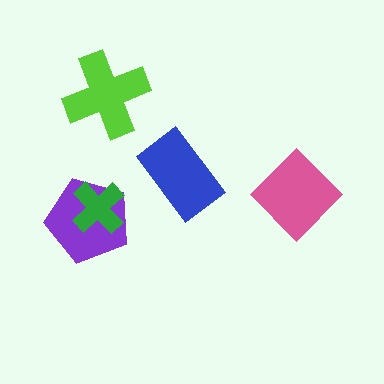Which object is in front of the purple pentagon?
The green cross is in front of the purple pentagon.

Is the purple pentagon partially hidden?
Yes, it is partially covered by another shape.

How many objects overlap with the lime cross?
0 objects overlap with the lime cross.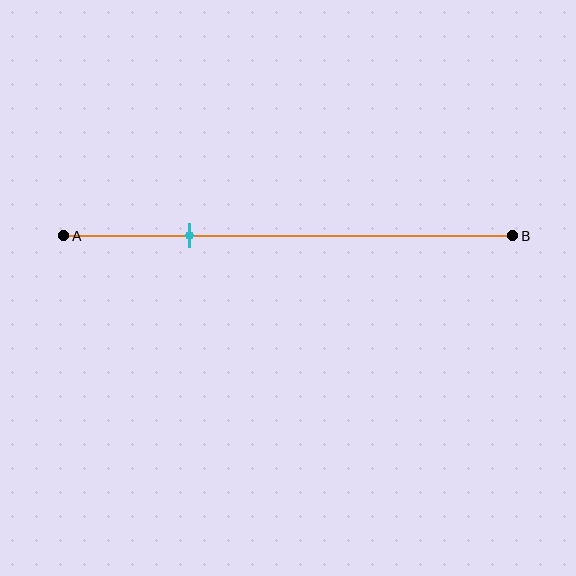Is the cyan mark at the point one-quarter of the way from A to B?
No, the mark is at about 30% from A, not at the 25% one-quarter point.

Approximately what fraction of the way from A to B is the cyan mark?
The cyan mark is approximately 30% of the way from A to B.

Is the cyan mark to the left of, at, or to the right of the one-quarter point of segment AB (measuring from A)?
The cyan mark is to the right of the one-quarter point of segment AB.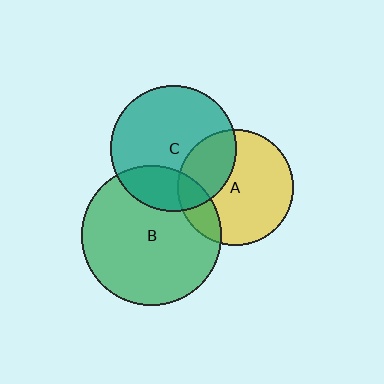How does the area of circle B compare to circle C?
Approximately 1.2 times.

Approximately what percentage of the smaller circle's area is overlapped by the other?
Approximately 25%.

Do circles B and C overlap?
Yes.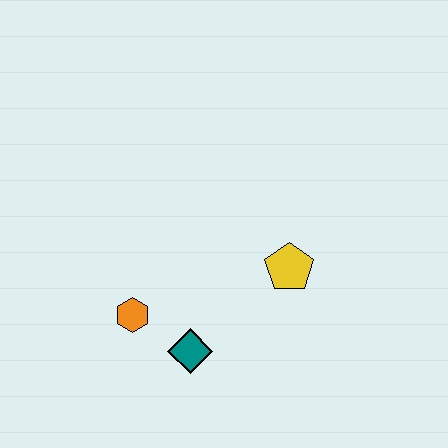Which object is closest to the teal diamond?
The orange hexagon is closest to the teal diamond.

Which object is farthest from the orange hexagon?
The yellow pentagon is farthest from the orange hexagon.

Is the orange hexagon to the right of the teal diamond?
No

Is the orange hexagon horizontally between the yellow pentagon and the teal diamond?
No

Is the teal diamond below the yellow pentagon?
Yes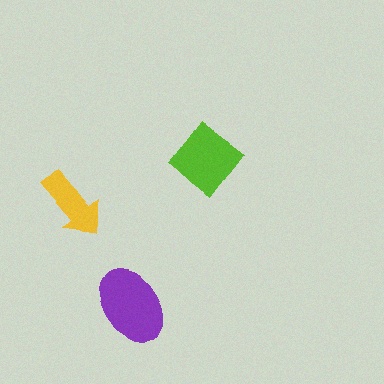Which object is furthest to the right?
The lime diamond is rightmost.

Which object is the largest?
The purple ellipse.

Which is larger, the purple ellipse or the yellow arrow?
The purple ellipse.